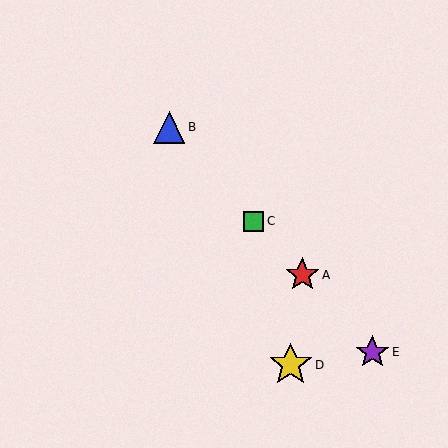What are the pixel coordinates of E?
Object E is at (372, 352).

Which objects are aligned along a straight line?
Objects A, B, C, E are aligned along a straight line.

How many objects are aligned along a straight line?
4 objects (A, B, C, E) are aligned along a straight line.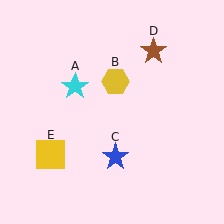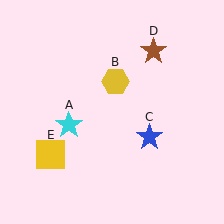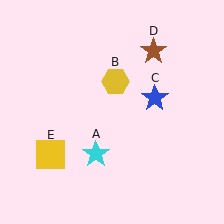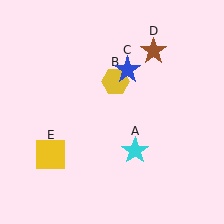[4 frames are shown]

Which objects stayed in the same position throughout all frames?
Yellow hexagon (object B) and brown star (object D) and yellow square (object E) remained stationary.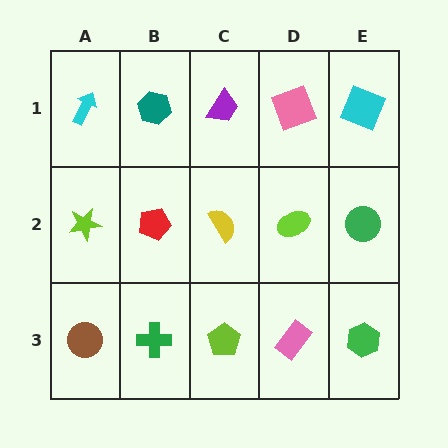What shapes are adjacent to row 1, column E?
A green circle (row 2, column E), a pink square (row 1, column D).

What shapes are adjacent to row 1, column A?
A lime star (row 2, column A), a teal hexagon (row 1, column B).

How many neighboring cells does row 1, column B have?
3.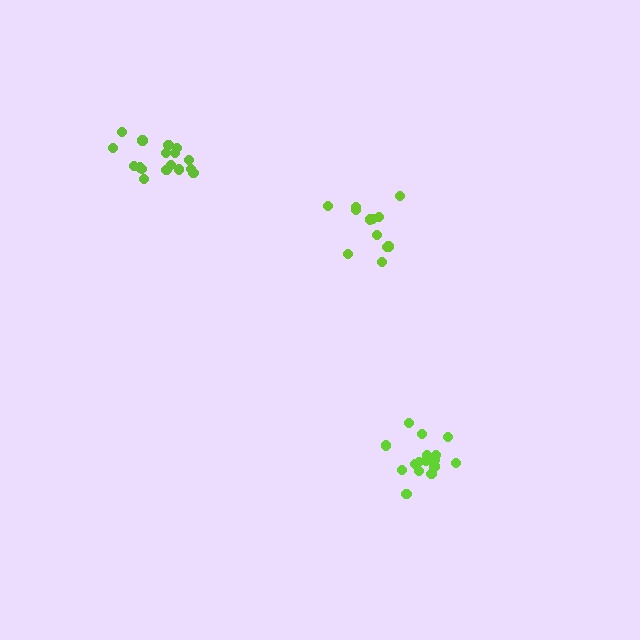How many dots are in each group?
Group 1: 12 dots, Group 2: 18 dots, Group 3: 17 dots (47 total).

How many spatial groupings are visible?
There are 3 spatial groupings.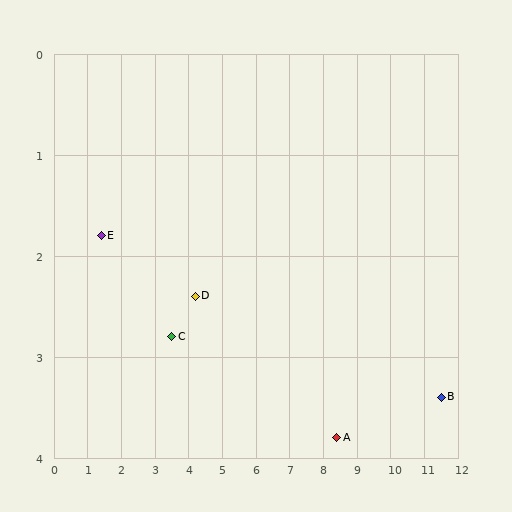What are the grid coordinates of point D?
Point D is at approximately (4.2, 2.4).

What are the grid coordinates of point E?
Point E is at approximately (1.4, 1.8).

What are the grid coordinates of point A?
Point A is at approximately (8.4, 3.8).